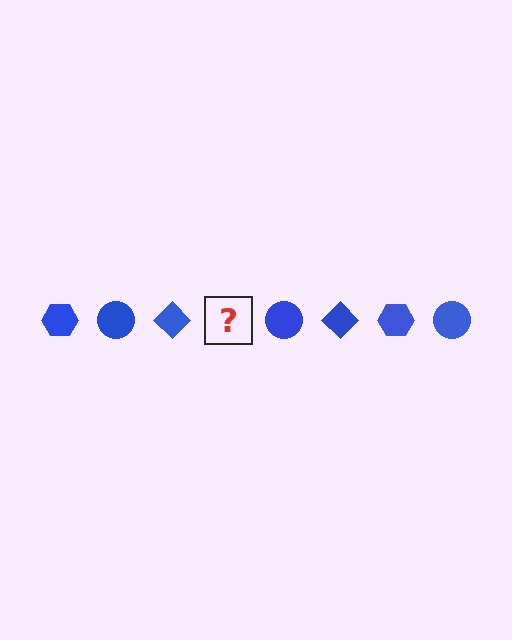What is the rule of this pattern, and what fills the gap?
The rule is that the pattern cycles through hexagon, circle, diamond shapes in blue. The gap should be filled with a blue hexagon.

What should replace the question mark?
The question mark should be replaced with a blue hexagon.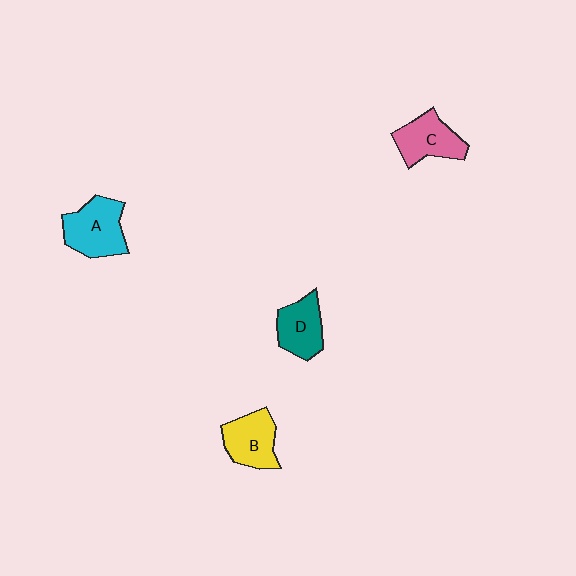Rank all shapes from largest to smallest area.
From largest to smallest: A (cyan), B (yellow), C (pink), D (teal).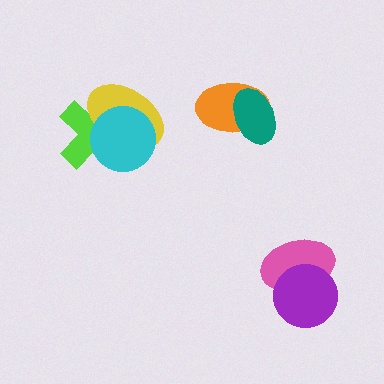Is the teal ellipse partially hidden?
No, no other shape covers it.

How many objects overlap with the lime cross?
2 objects overlap with the lime cross.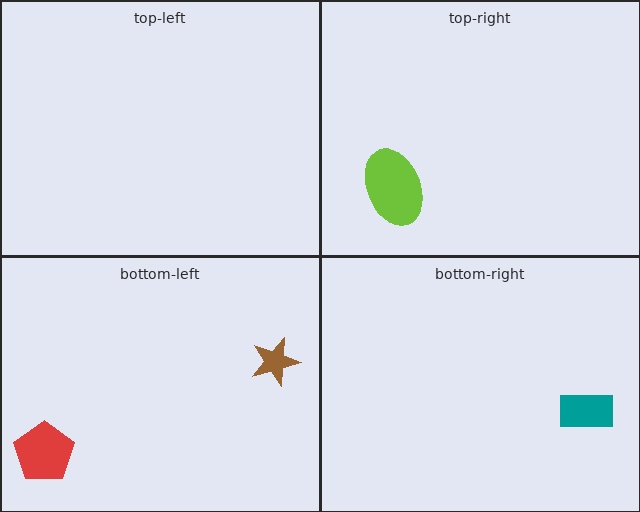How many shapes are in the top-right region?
1.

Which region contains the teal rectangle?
The bottom-right region.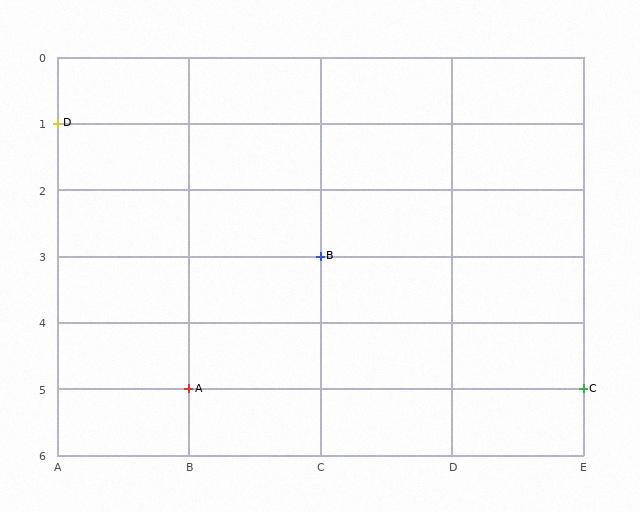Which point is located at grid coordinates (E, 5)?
Point C is at (E, 5).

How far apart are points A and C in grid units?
Points A and C are 3 columns apart.